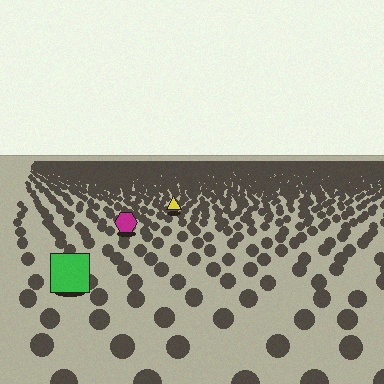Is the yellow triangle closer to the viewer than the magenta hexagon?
No. The magenta hexagon is closer — you can tell from the texture gradient: the ground texture is coarser near it.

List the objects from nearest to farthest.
From nearest to farthest: the green square, the magenta hexagon, the yellow triangle.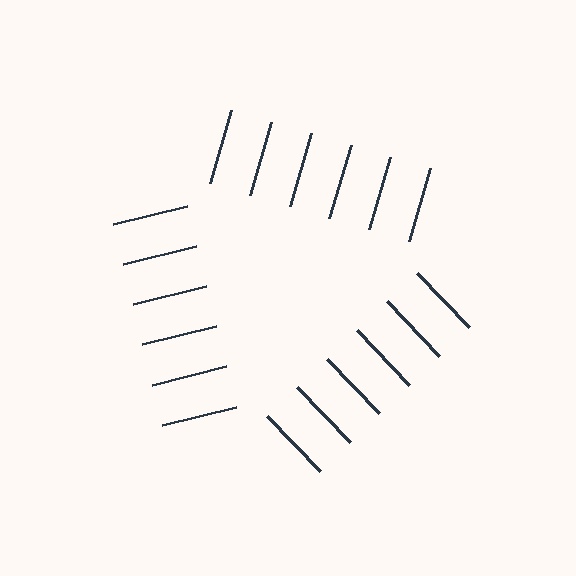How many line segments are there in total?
18 — 6 along each of the 3 edges.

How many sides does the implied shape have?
3 sides — the line-ends trace a triangle.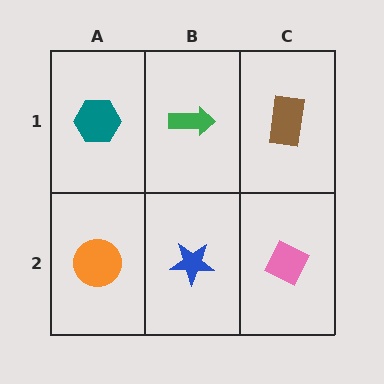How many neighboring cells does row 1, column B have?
3.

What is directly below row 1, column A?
An orange circle.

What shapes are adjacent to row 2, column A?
A teal hexagon (row 1, column A), a blue star (row 2, column B).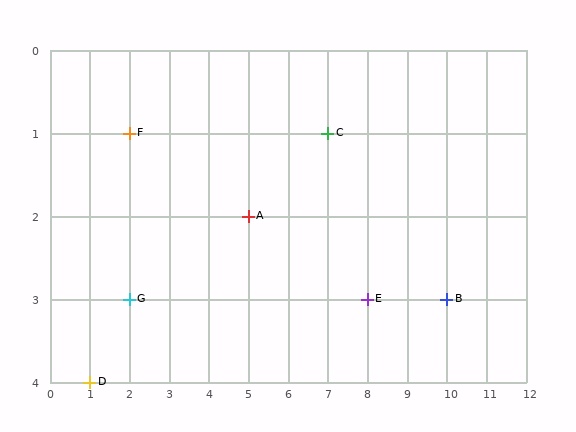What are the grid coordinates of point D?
Point D is at grid coordinates (1, 4).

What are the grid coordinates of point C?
Point C is at grid coordinates (7, 1).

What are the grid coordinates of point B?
Point B is at grid coordinates (10, 3).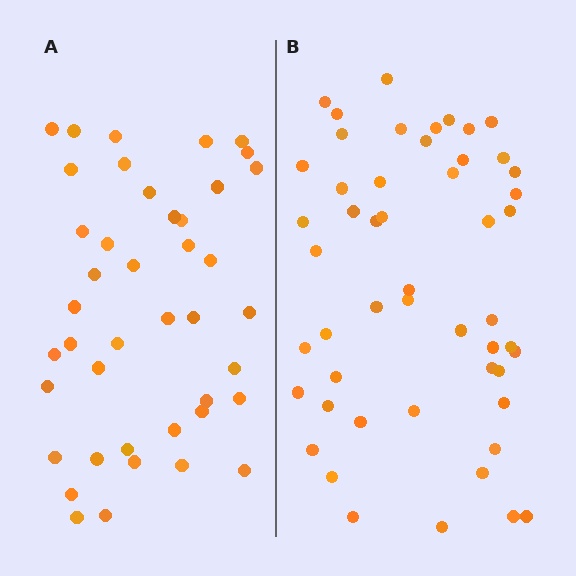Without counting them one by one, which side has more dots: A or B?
Region B (the right region) has more dots.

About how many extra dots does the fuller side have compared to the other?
Region B has roughly 8 or so more dots than region A.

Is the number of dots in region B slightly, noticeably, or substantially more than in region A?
Region B has only slightly more — the two regions are fairly close. The ratio is roughly 1.2 to 1.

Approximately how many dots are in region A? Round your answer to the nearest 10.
About 40 dots. (The exact count is 42, which rounds to 40.)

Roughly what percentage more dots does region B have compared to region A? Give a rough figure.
About 20% more.